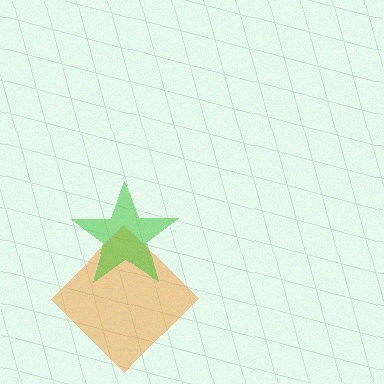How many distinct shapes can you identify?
There are 2 distinct shapes: an orange diamond, a green star.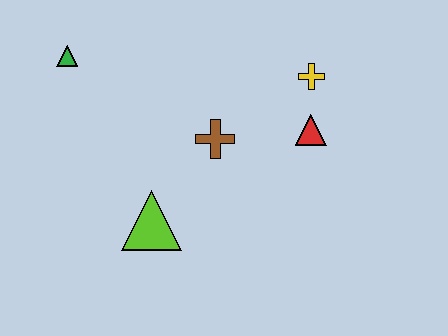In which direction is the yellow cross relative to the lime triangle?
The yellow cross is to the right of the lime triangle.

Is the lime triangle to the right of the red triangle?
No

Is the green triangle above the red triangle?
Yes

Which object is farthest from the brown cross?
The green triangle is farthest from the brown cross.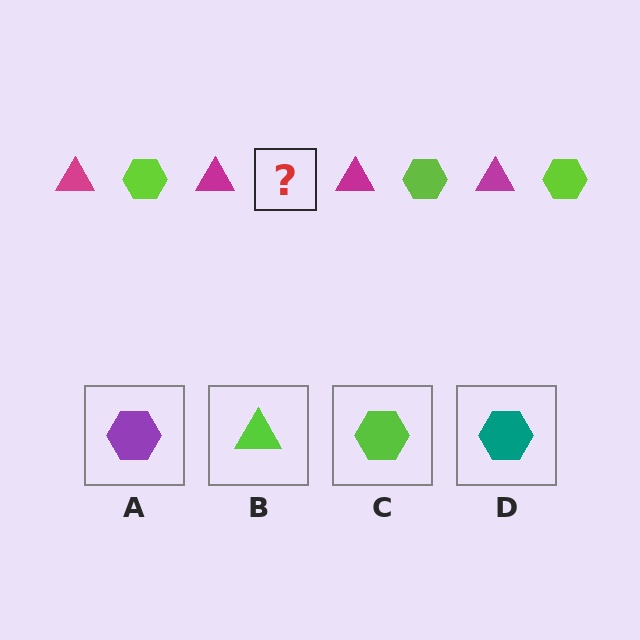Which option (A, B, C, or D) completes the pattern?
C.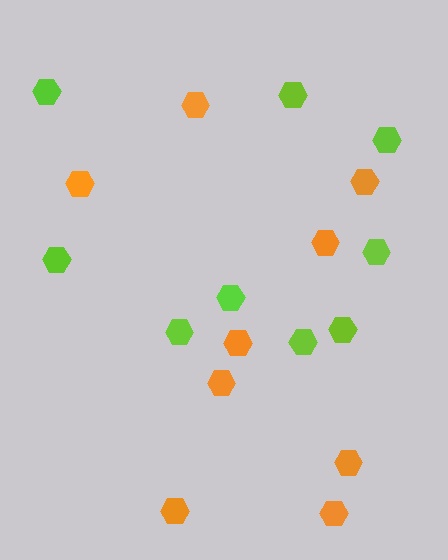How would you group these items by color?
There are 2 groups: one group of lime hexagons (9) and one group of orange hexagons (9).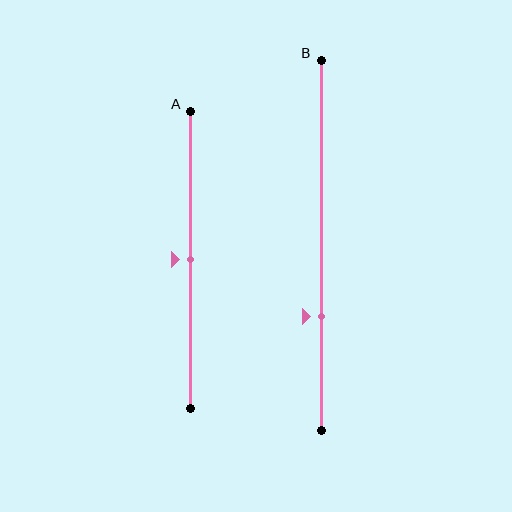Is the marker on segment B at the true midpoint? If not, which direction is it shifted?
No, the marker on segment B is shifted downward by about 19% of the segment length.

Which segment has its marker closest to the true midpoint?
Segment A has its marker closest to the true midpoint.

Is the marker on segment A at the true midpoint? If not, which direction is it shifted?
Yes, the marker on segment A is at the true midpoint.